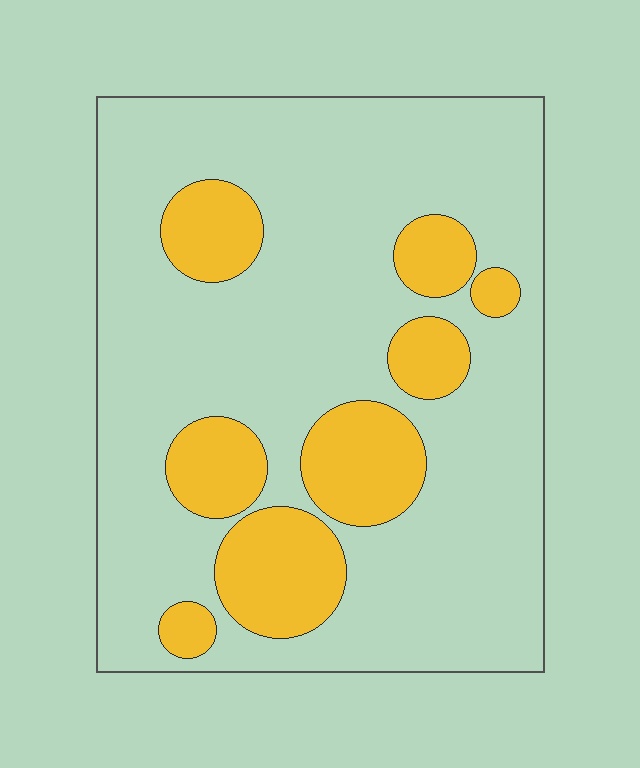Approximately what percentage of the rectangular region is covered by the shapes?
Approximately 25%.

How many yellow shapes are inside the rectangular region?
8.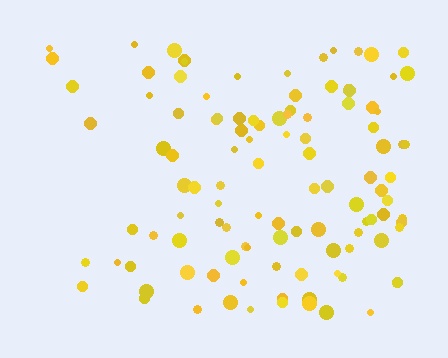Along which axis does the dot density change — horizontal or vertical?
Horizontal.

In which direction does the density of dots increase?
From left to right, with the right side densest.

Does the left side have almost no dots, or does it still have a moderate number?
Still a moderate number, just noticeably fewer than the right.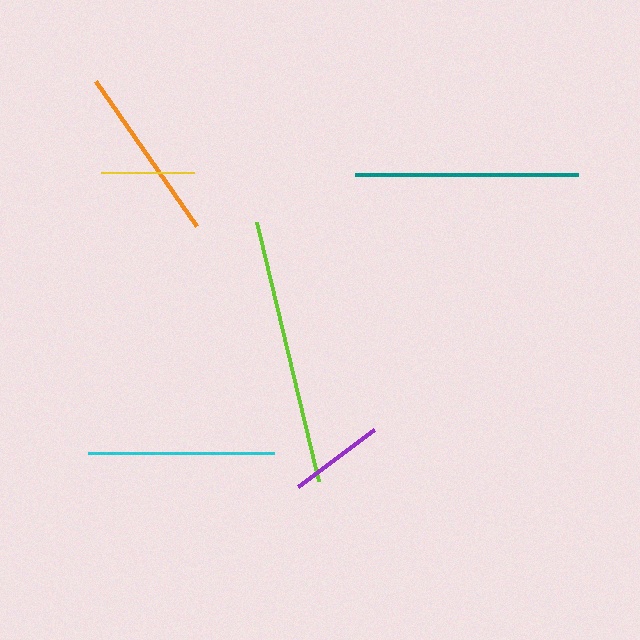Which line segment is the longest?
The lime line is the longest at approximately 266 pixels.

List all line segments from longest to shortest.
From longest to shortest: lime, teal, cyan, orange, purple, yellow.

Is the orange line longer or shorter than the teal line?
The teal line is longer than the orange line.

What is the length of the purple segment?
The purple segment is approximately 95 pixels long.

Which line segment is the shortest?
The yellow line is the shortest at approximately 93 pixels.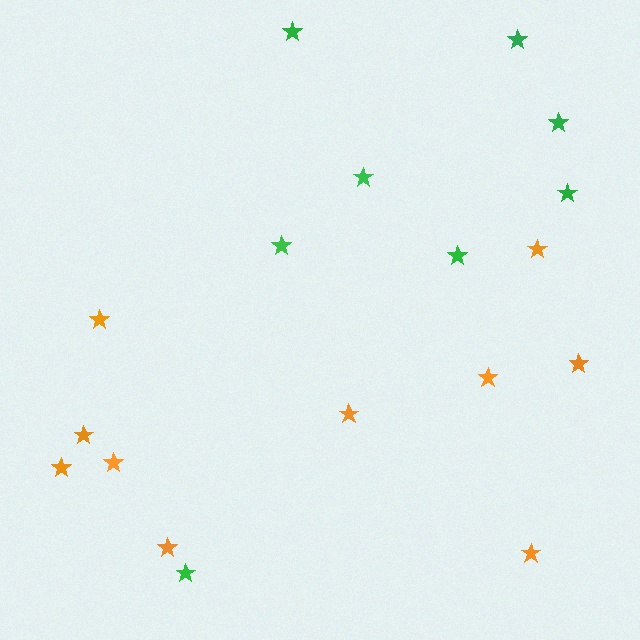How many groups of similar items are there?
There are 2 groups: one group of orange stars (10) and one group of green stars (8).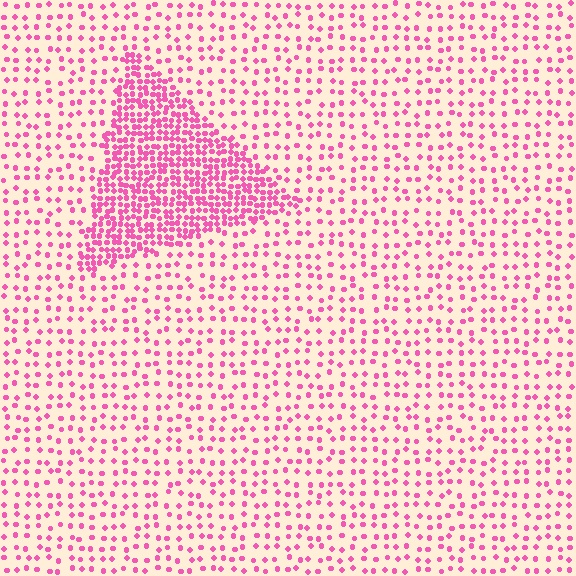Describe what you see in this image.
The image contains small pink elements arranged at two different densities. A triangle-shaped region is visible where the elements are more densely packed than the surrounding area.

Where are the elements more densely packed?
The elements are more densely packed inside the triangle boundary.